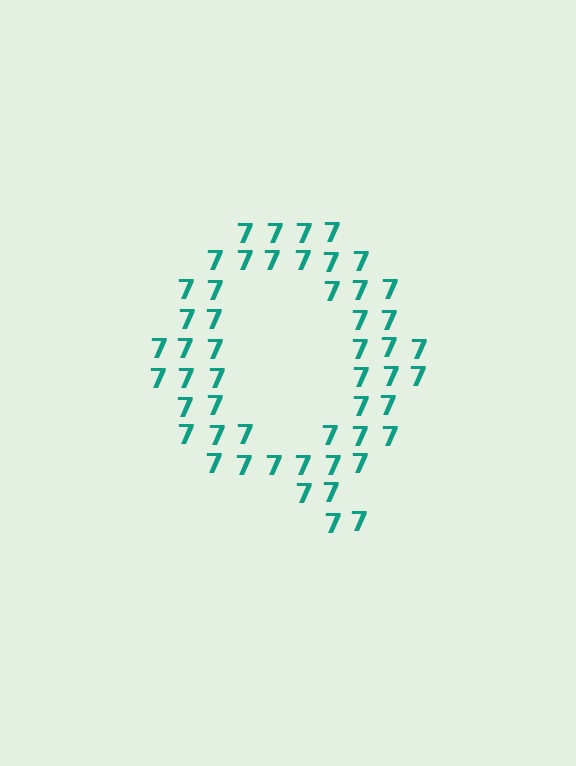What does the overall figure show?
The overall figure shows the letter Q.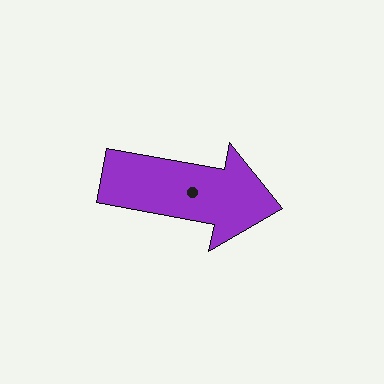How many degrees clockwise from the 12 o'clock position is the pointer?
Approximately 101 degrees.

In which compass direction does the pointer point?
East.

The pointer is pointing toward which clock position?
Roughly 3 o'clock.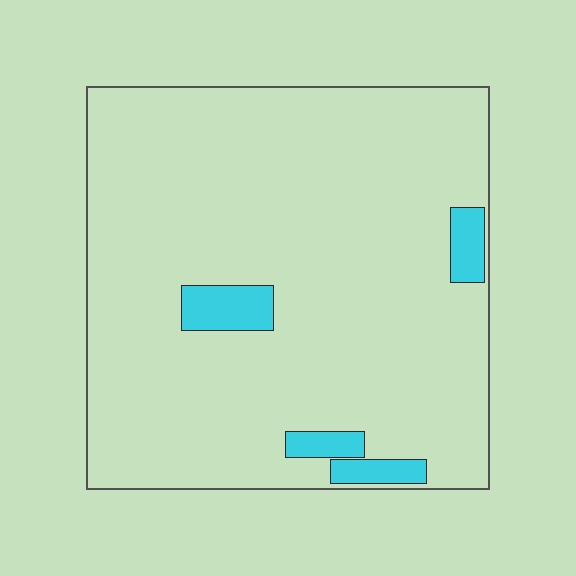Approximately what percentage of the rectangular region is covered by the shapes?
Approximately 5%.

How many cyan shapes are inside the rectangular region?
4.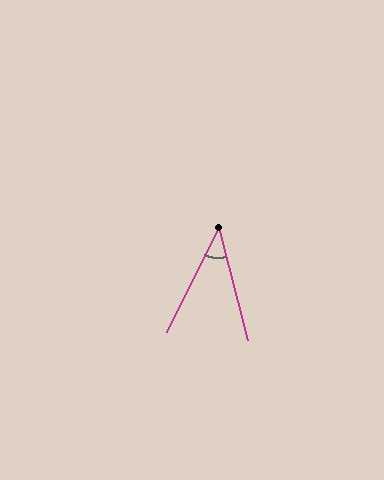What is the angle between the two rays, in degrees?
Approximately 41 degrees.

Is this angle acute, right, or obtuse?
It is acute.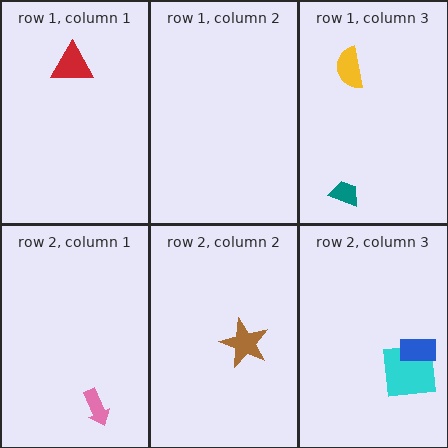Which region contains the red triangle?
The row 1, column 1 region.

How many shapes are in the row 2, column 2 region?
1.